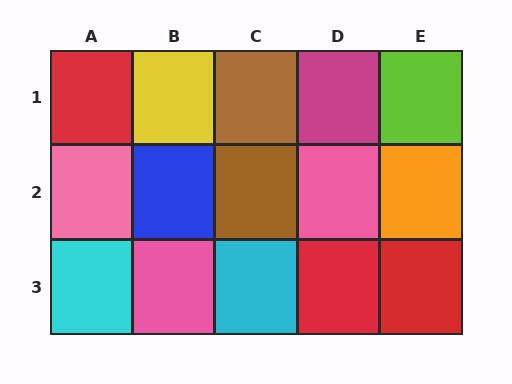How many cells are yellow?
1 cell is yellow.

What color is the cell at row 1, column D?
Magenta.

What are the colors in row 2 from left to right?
Pink, blue, brown, pink, orange.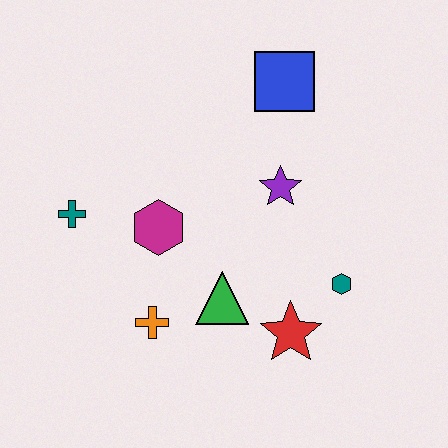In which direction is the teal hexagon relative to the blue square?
The teal hexagon is below the blue square.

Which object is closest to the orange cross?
The green triangle is closest to the orange cross.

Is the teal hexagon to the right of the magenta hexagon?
Yes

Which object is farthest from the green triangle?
The blue square is farthest from the green triangle.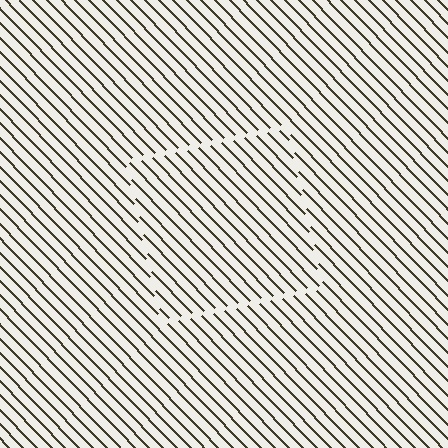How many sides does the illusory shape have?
4 sides — the line-ends trace a square.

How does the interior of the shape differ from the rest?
The interior of the shape contains the same grating, shifted by half a period — the contour is defined by the phase discontinuity where line-ends from the inner and outer gratings abut.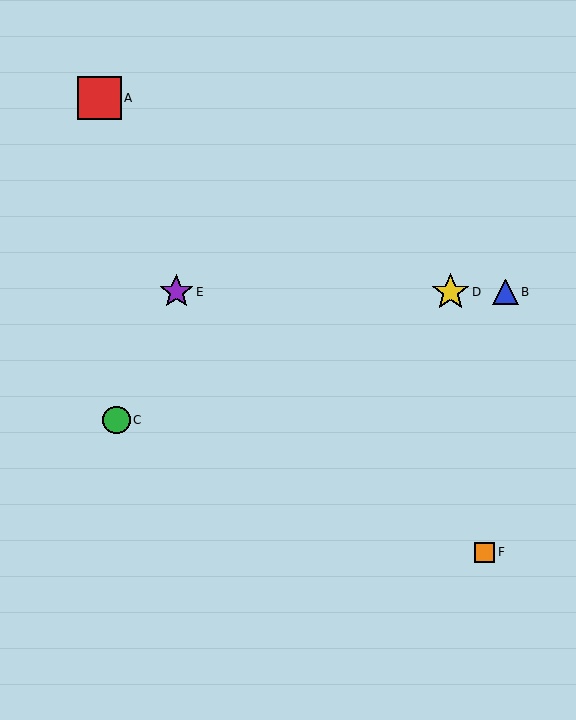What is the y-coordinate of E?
Object E is at y≈292.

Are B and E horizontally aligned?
Yes, both are at y≈292.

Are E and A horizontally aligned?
No, E is at y≈292 and A is at y≈98.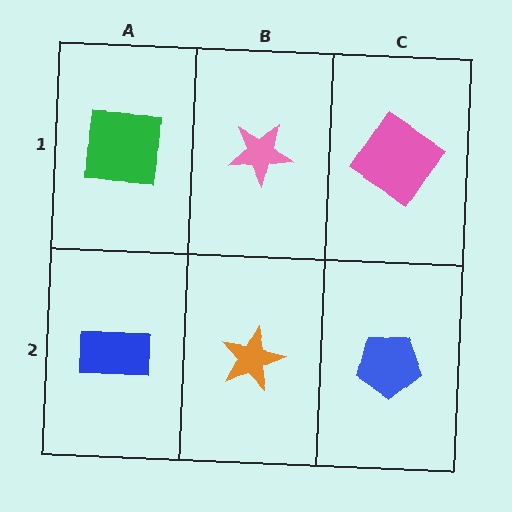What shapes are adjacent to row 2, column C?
A pink diamond (row 1, column C), an orange star (row 2, column B).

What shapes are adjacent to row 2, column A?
A green square (row 1, column A), an orange star (row 2, column B).